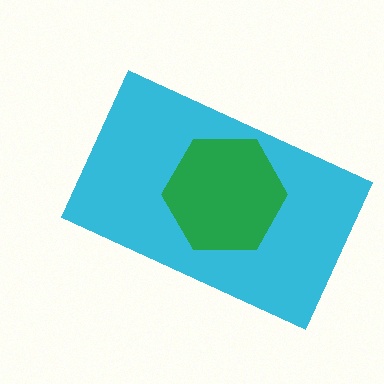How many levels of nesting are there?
2.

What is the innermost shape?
The green hexagon.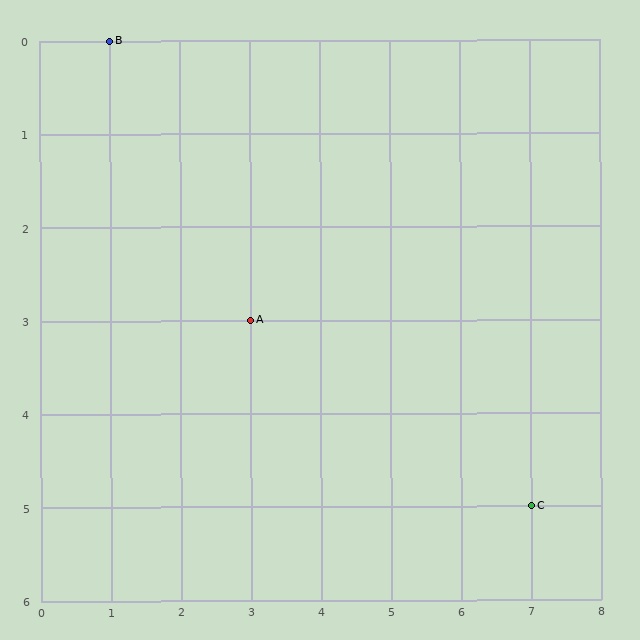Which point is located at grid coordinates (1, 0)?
Point B is at (1, 0).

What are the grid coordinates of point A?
Point A is at grid coordinates (3, 3).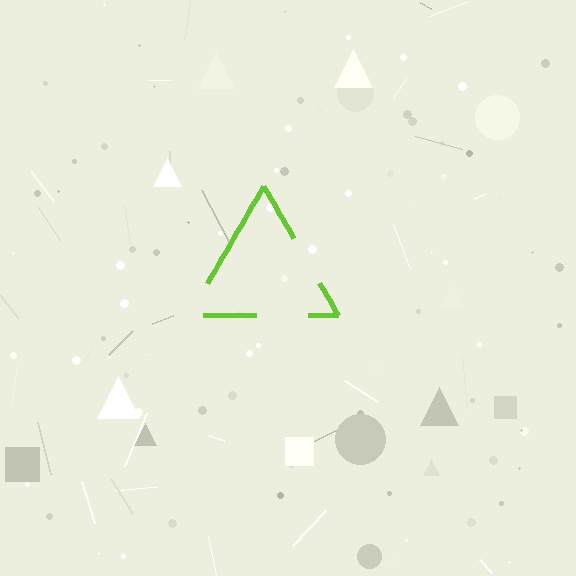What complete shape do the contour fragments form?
The contour fragments form a triangle.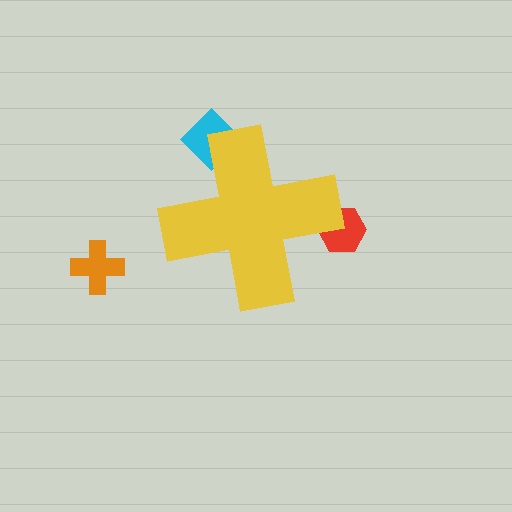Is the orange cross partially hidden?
No, the orange cross is fully visible.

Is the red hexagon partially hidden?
Yes, the red hexagon is partially hidden behind the yellow cross.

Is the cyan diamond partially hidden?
Yes, the cyan diamond is partially hidden behind the yellow cross.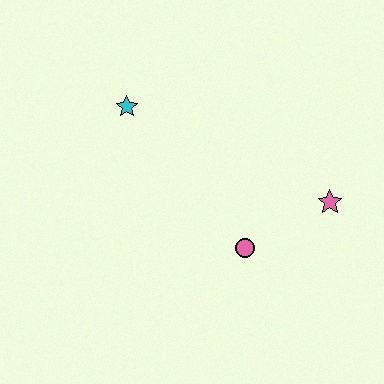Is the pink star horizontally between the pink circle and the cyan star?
No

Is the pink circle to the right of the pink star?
No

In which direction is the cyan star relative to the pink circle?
The cyan star is above the pink circle.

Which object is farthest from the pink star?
The cyan star is farthest from the pink star.